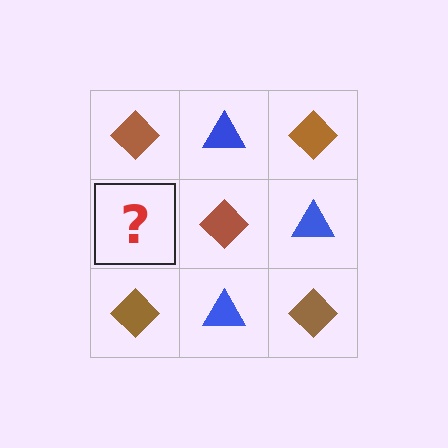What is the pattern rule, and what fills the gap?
The rule is that it alternates brown diamond and blue triangle in a checkerboard pattern. The gap should be filled with a blue triangle.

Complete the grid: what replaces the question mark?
The question mark should be replaced with a blue triangle.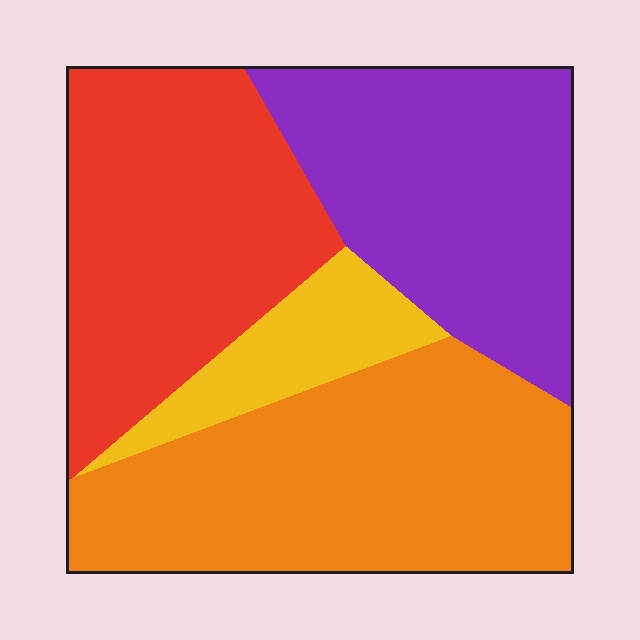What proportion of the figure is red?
Red takes up about one quarter (1/4) of the figure.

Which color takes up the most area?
Orange, at roughly 35%.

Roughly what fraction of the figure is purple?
Purple covers about 25% of the figure.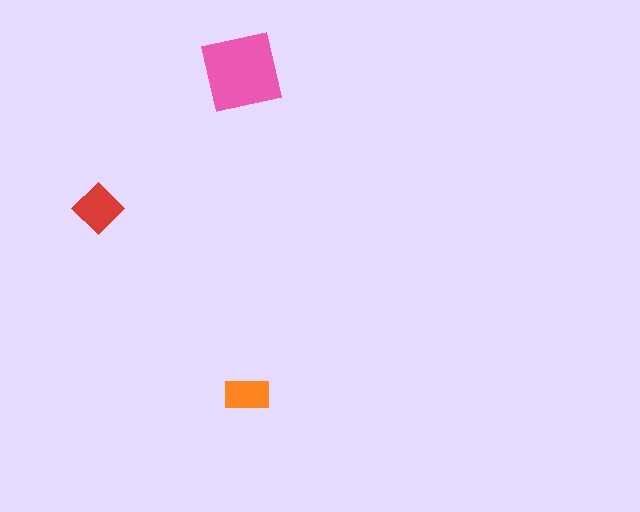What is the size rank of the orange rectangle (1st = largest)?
3rd.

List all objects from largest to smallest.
The pink square, the red diamond, the orange rectangle.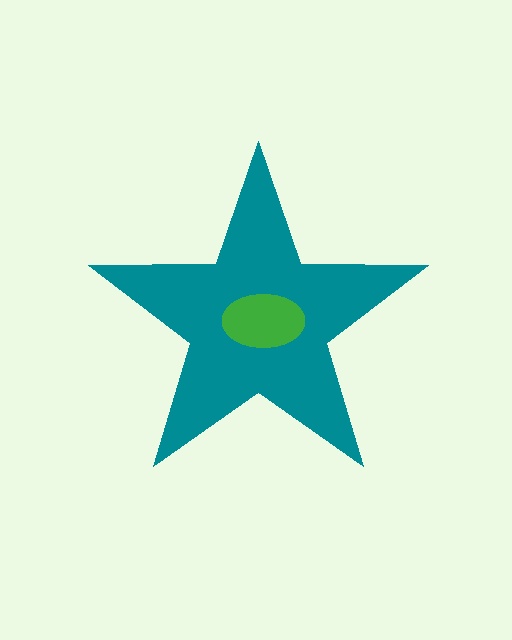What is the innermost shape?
The green ellipse.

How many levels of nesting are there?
2.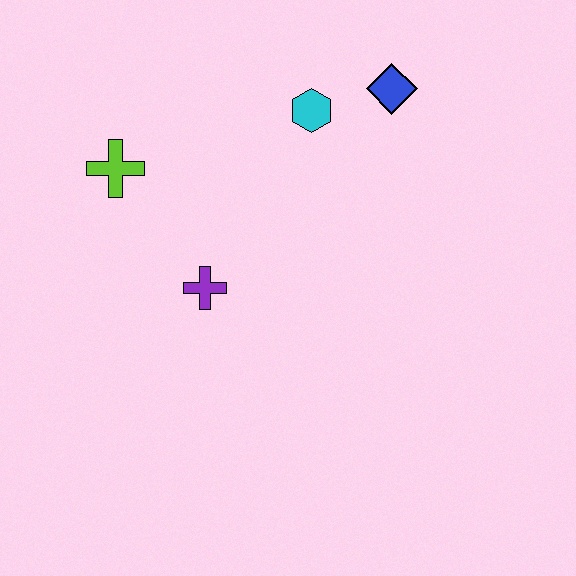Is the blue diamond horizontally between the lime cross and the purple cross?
No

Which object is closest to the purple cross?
The lime cross is closest to the purple cross.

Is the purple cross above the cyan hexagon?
No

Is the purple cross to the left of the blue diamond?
Yes